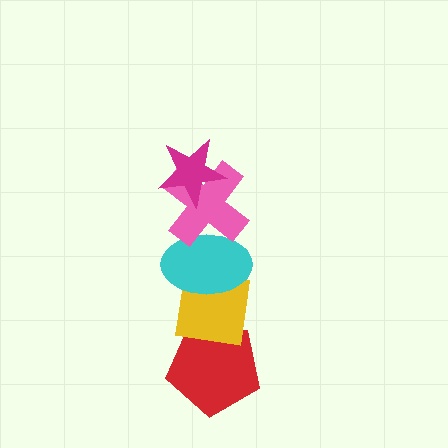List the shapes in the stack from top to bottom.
From top to bottom: the magenta star, the pink cross, the cyan ellipse, the yellow square, the red pentagon.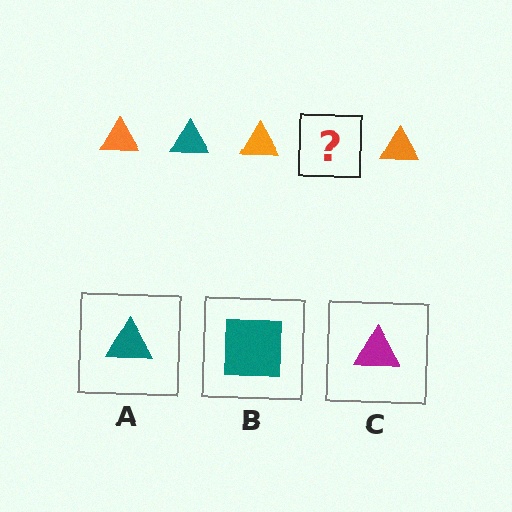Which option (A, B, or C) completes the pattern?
A.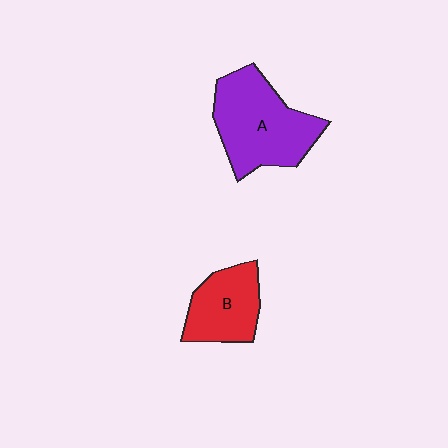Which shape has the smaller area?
Shape B (red).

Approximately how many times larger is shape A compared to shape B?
Approximately 1.5 times.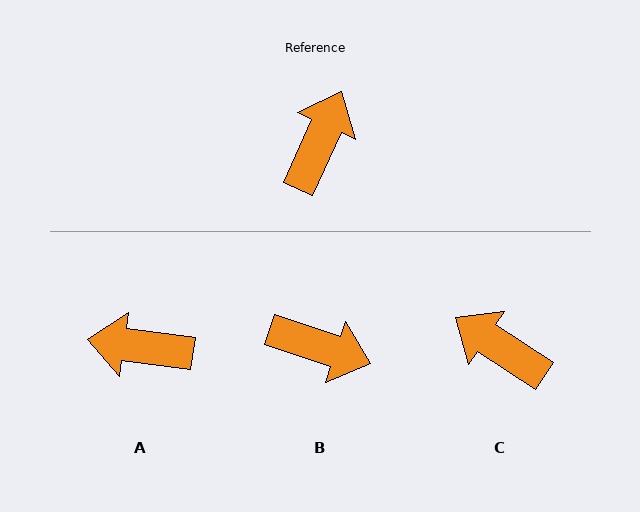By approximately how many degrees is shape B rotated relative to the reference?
Approximately 84 degrees clockwise.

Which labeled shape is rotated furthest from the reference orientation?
A, about 107 degrees away.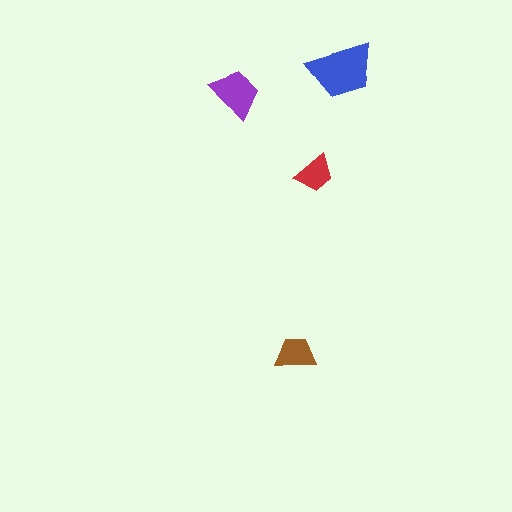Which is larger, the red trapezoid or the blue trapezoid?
The blue one.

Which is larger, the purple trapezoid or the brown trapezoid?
The purple one.